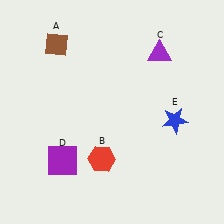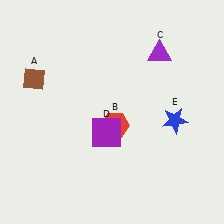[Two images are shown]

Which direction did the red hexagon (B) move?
The red hexagon (B) moved up.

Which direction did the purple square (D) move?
The purple square (D) moved right.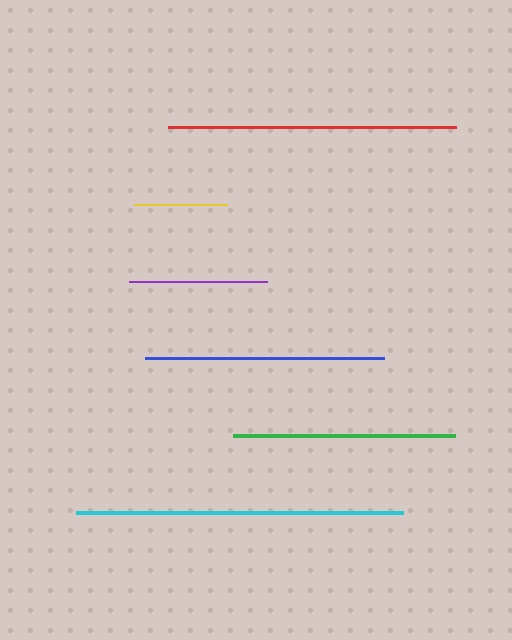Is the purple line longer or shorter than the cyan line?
The cyan line is longer than the purple line.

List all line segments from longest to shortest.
From longest to shortest: cyan, red, blue, green, purple, yellow.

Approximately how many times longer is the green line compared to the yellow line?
The green line is approximately 2.4 times the length of the yellow line.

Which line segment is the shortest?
The yellow line is the shortest at approximately 93 pixels.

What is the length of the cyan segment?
The cyan segment is approximately 327 pixels long.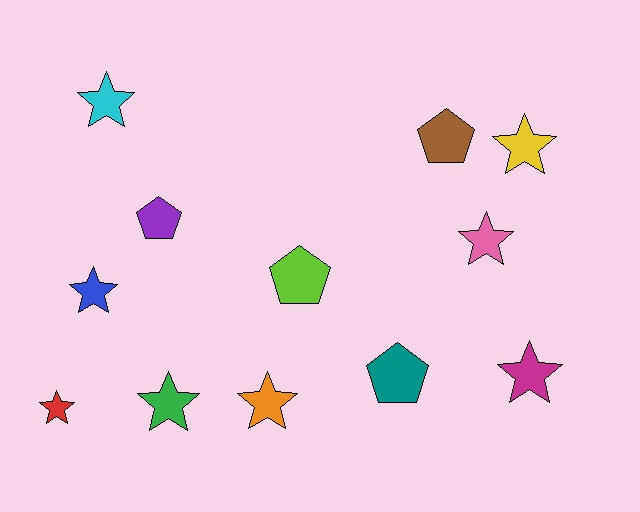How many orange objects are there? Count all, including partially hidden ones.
There is 1 orange object.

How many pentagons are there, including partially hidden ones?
There are 4 pentagons.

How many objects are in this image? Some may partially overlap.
There are 12 objects.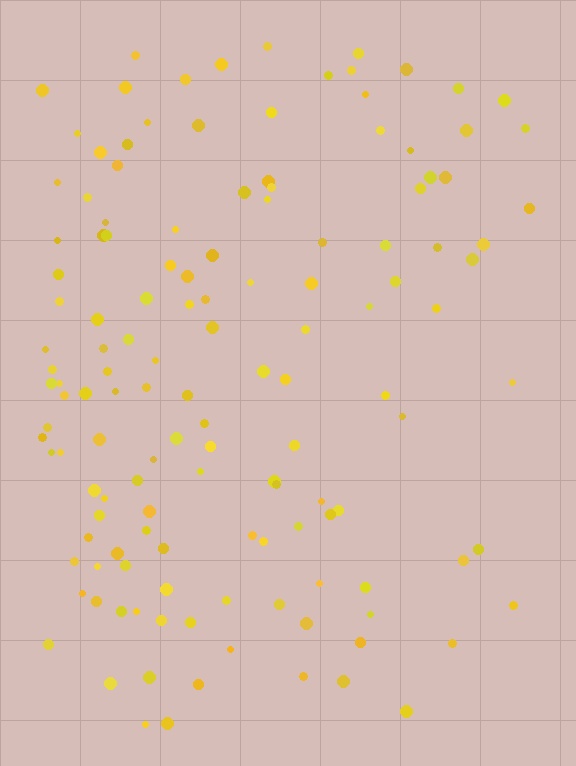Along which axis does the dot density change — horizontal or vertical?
Horizontal.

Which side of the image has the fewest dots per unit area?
The right.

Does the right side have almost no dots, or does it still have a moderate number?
Still a moderate number, just noticeably fewer than the left.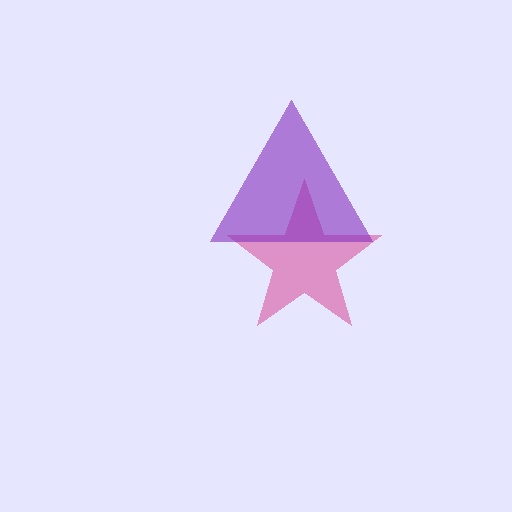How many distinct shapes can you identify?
There are 2 distinct shapes: a magenta star, a purple triangle.